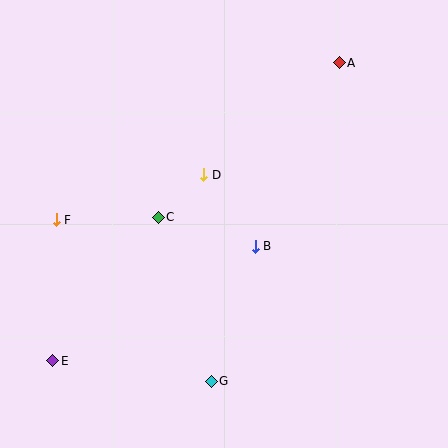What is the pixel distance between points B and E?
The distance between B and E is 233 pixels.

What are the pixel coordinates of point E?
Point E is at (53, 361).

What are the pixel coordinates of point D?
Point D is at (204, 175).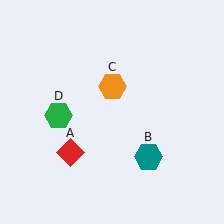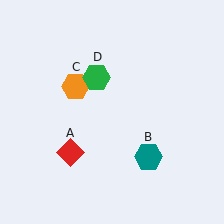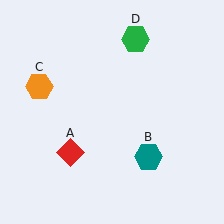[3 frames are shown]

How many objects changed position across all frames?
2 objects changed position: orange hexagon (object C), green hexagon (object D).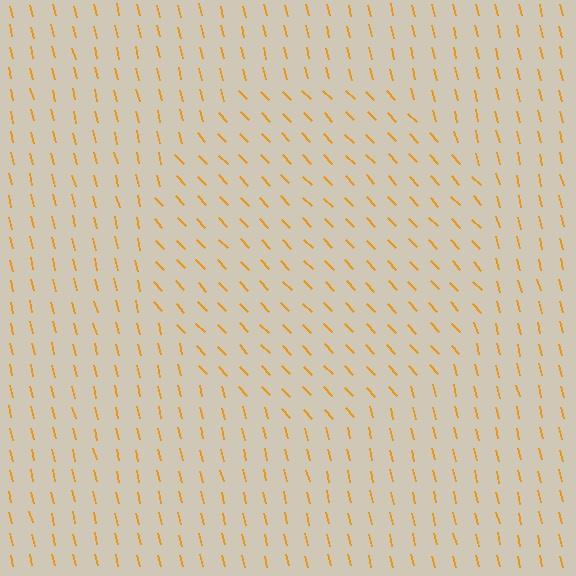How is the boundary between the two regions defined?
The boundary is defined purely by a change in line orientation (approximately 30 degrees difference). All lines are the same color and thickness.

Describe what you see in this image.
The image is filled with small orange line segments. A circle region in the image has lines oriented differently from the surrounding lines, creating a visible texture boundary.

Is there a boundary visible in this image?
Yes, there is a texture boundary formed by a change in line orientation.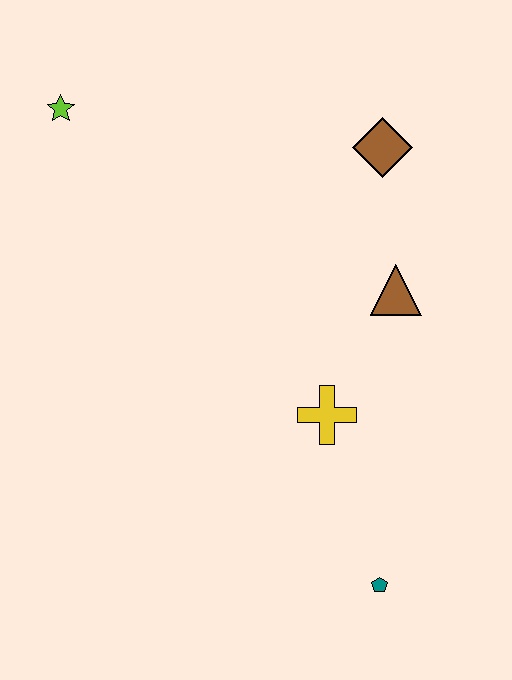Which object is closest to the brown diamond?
The brown triangle is closest to the brown diamond.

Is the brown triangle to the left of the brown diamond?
No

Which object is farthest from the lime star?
The teal pentagon is farthest from the lime star.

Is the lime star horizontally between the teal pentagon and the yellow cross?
No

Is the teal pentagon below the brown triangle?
Yes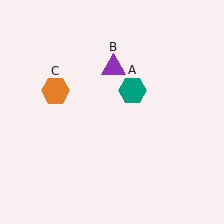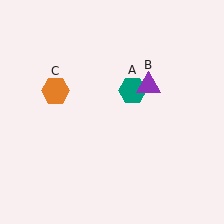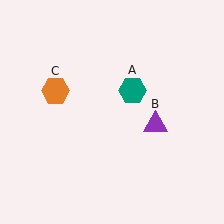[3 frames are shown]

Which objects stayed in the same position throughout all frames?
Teal hexagon (object A) and orange hexagon (object C) remained stationary.